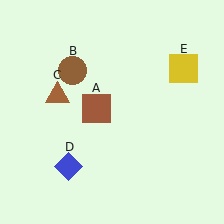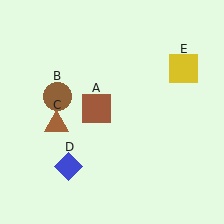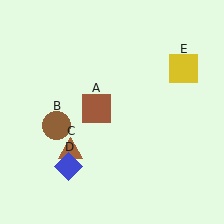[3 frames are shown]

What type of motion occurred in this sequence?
The brown circle (object B), brown triangle (object C) rotated counterclockwise around the center of the scene.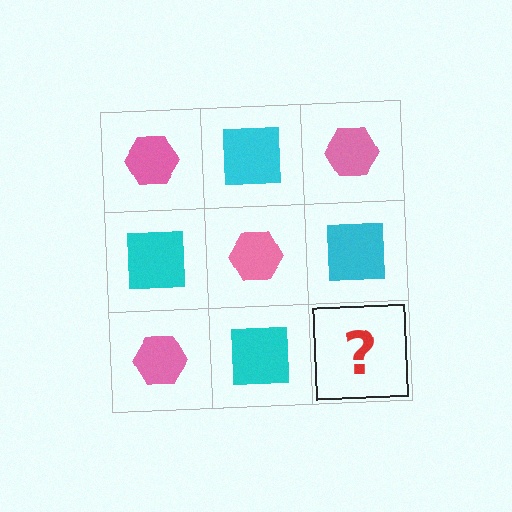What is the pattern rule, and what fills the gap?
The rule is that it alternates pink hexagon and cyan square in a checkerboard pattern. The gap should be filled with a pink hexagon.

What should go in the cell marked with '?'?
The missing cell should contain a pink hexagon.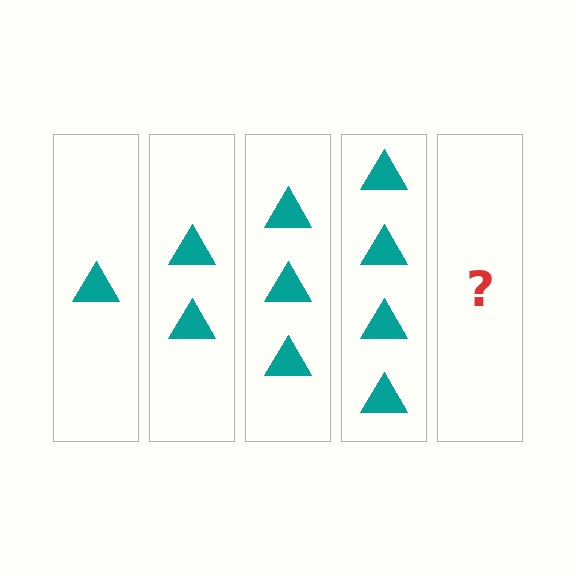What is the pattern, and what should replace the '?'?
The pattern is that each step adds one more triangle. The '?' should be 5 triangles.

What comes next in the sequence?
The next element should be 5 triangles.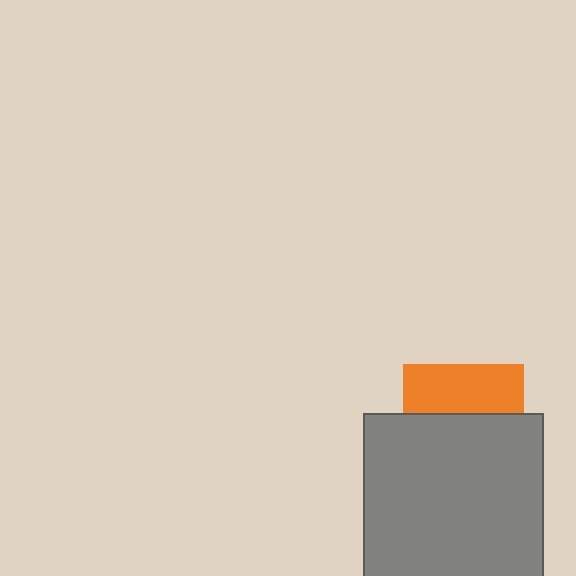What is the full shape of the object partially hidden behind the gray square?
The partially hidden object is an orange square.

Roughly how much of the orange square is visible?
A small part of it is visible (roughly 41%).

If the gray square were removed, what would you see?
You would see the complete orange square.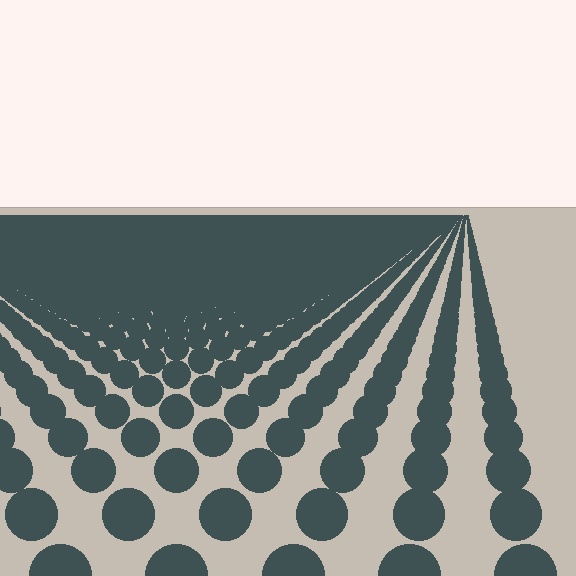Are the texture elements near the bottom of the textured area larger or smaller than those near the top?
Larger. Near the bottom, elements are closer to the viewer and appear at a bigger on-screen size.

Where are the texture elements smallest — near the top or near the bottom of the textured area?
Near the top.